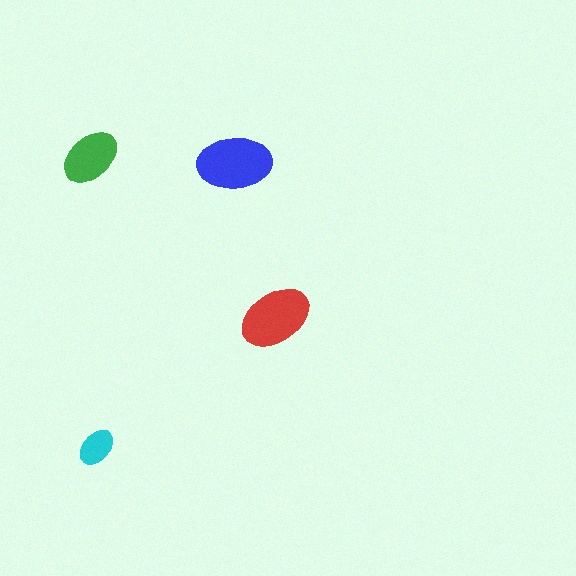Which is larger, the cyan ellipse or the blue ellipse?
The blue one.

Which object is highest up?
The green ellipse is topmost.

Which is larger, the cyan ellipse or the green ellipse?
The green one.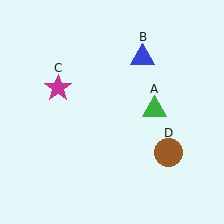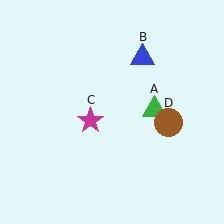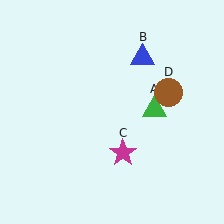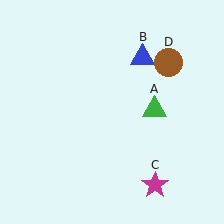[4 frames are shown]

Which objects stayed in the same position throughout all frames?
Green triangle (object A) and blue triangle (object B) remained stationary.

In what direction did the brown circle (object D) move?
The brown circle (object D) moved up.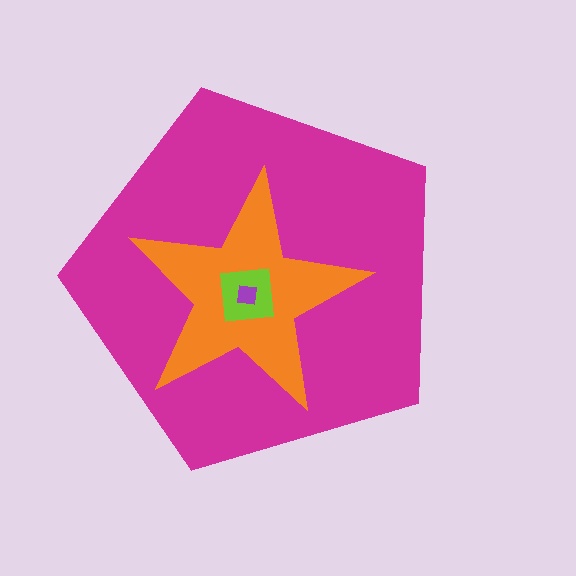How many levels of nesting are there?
4.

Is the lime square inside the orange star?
Yes.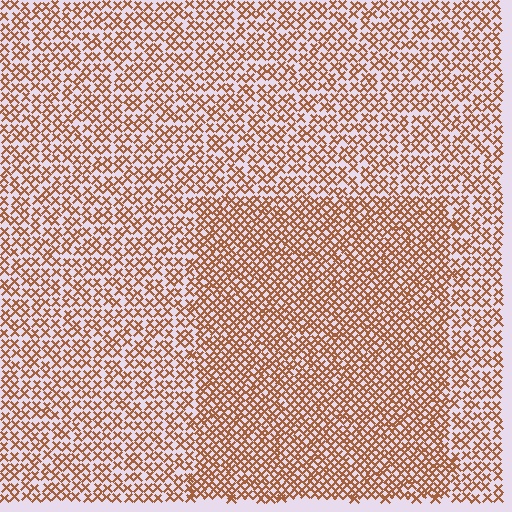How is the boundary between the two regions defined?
The boundary is defined by a change in element density (approximately 1.6x ratio). All elements are the same color, size, and shape.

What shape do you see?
I see a rectangle.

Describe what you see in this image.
The image contains small brown elements arranged at two different densities. A rectangle-shaped region is visible where the elements are more densely packed than the surrounding area.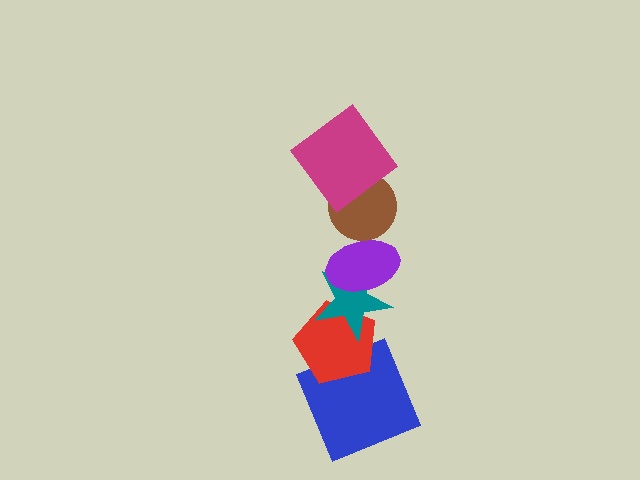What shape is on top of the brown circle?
The magenta diamond is on top of the brown circle.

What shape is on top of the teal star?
The purple ellipse is on top of the teal star.